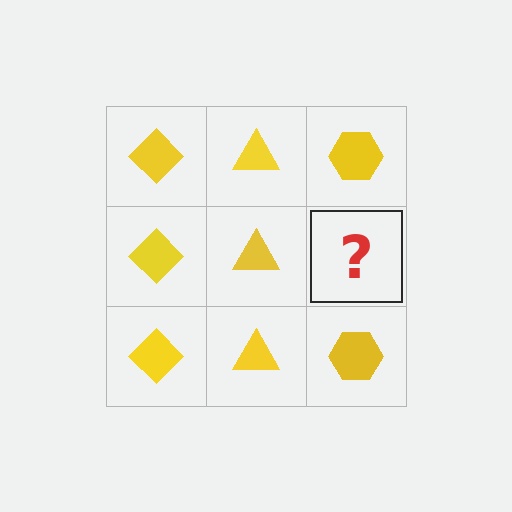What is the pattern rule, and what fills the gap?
The rule is that each column has a consistent shape. The gap should be filled with a yellow hexagon.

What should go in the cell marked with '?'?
The missing cell should contain a yellow hexagon.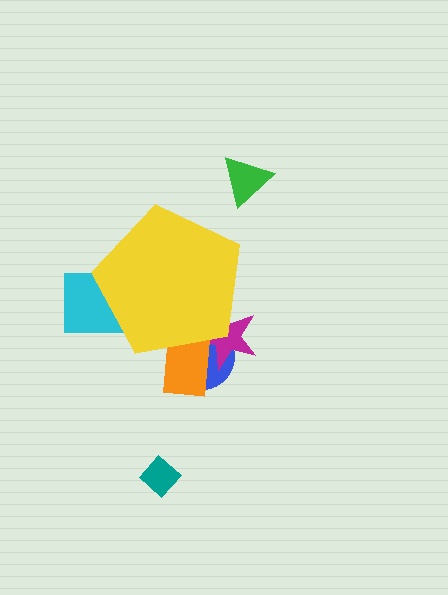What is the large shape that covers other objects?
A yellow pentagon.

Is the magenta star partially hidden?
Yes, the magenta star is partially hidden behind the yellow pentagon.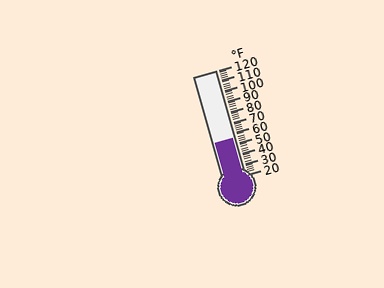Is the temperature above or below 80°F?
The temperature is below 80°F.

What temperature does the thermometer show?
The thermometer shows approximately 56°F.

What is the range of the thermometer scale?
The thermometer scale ranges from 20°F to 120°F.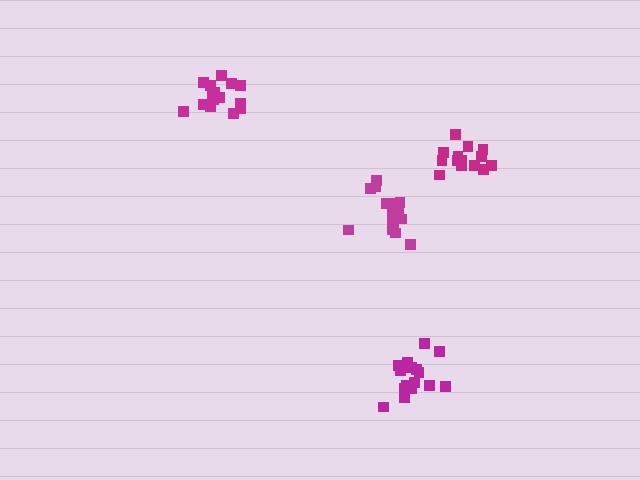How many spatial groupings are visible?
There are 4 spatial groupings.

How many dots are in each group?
Group 1: 16 dots, Group 2: 14 dots, Group 3: 15 dots, Group 4: 16 dots (61 total).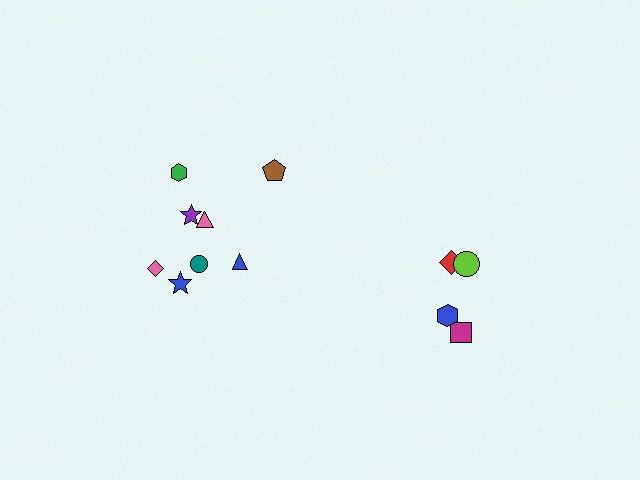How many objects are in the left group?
There are 8 objects.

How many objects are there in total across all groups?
There are 12 objects.